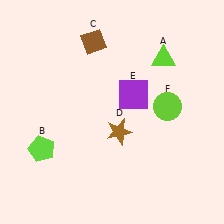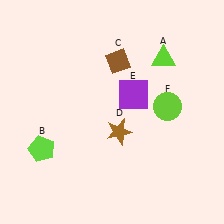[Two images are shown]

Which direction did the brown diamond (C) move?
The brown diamond (C) moved right.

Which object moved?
The brown diamond (C) moved right.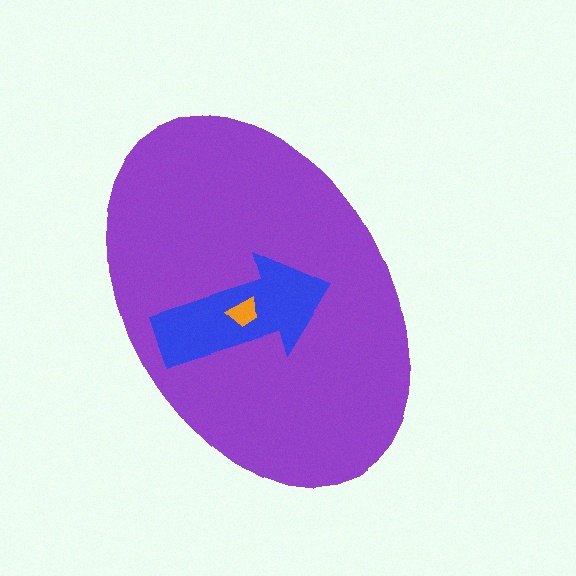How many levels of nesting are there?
3.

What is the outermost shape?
The purple ellipse.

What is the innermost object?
The orange trapezoid.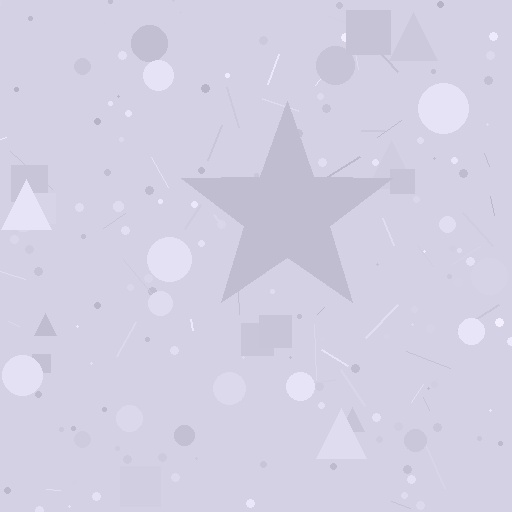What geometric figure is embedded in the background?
A star is embedded in the background.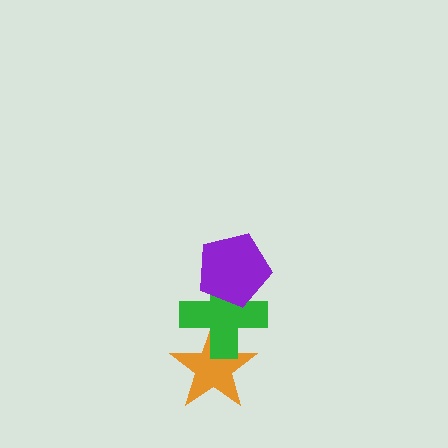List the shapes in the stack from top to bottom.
From top to bottom: the purple pentagon, the green cross, the orange star.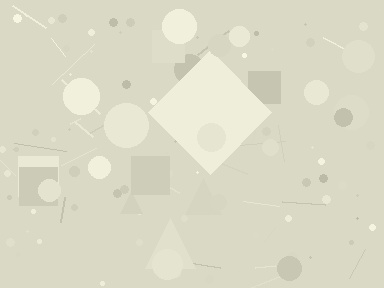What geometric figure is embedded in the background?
A diamond is embedded in the background.